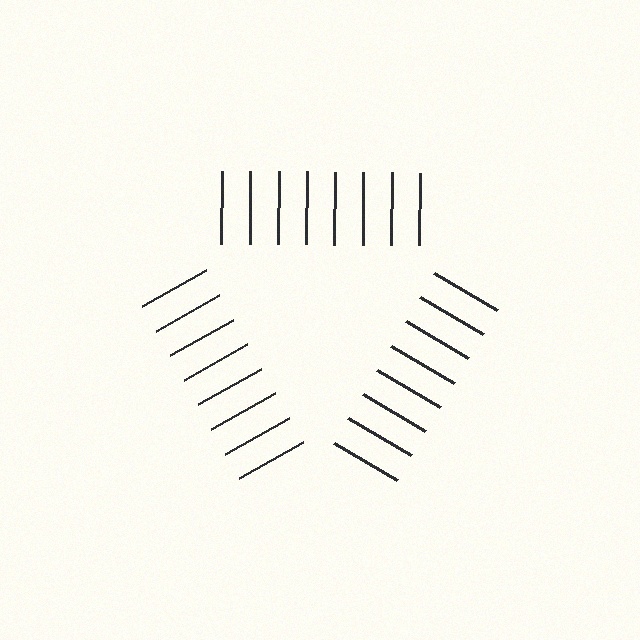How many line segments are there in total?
24 — 8 along each of the 3 edges.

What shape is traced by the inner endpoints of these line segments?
An illusory triangle — the line segments terminate on its edges but no continuous stroke is drawn.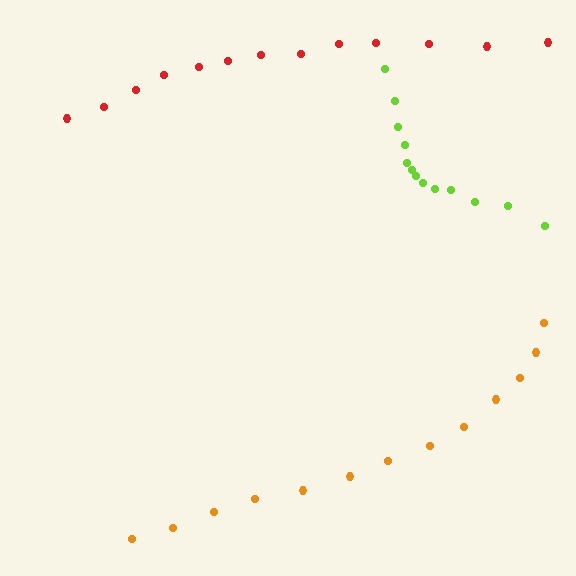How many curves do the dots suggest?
There are 3 distinct paths.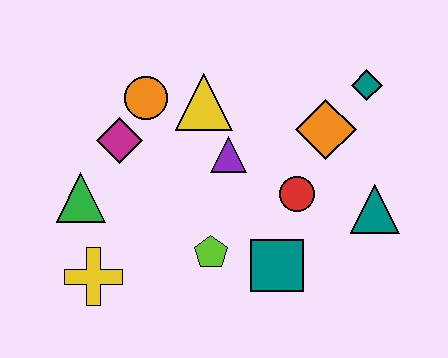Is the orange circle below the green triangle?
No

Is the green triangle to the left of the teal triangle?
Yes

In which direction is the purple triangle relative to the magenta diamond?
The purple triangle is to the right of the magenta diamond.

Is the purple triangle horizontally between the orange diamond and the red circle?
No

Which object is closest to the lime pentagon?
The teal square is closest to the lime pentagon.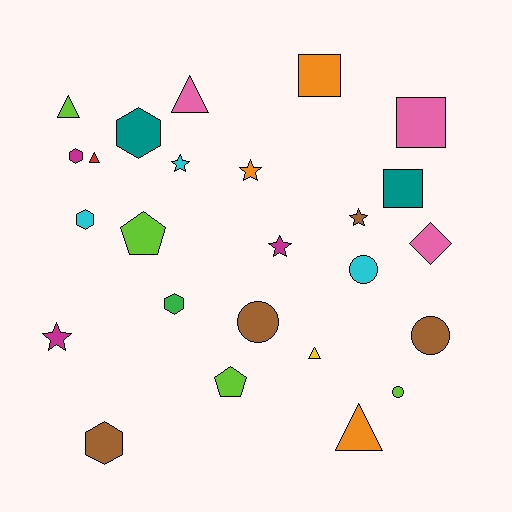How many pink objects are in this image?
There are 3 pink objects.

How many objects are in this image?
There are 25 objects.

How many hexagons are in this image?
There are 5 hexagons.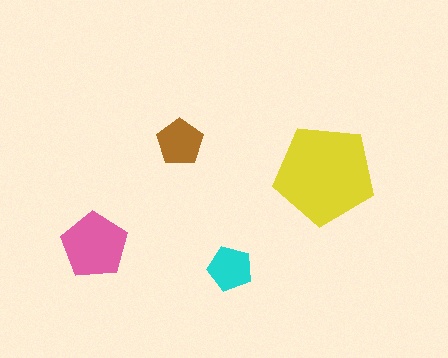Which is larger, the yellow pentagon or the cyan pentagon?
The yellow one.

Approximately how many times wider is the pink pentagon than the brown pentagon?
About 1.5 times wider.